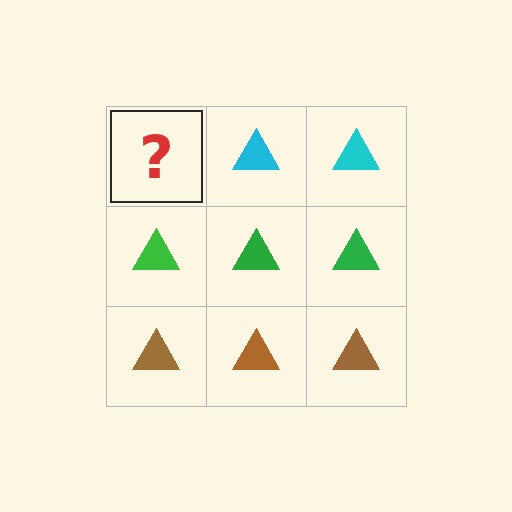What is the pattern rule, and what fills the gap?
The rule is that each row has a consistent color. The gap should be filled with a cyan triangle.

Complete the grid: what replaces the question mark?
The question mark should be replaced with a cyan triangle.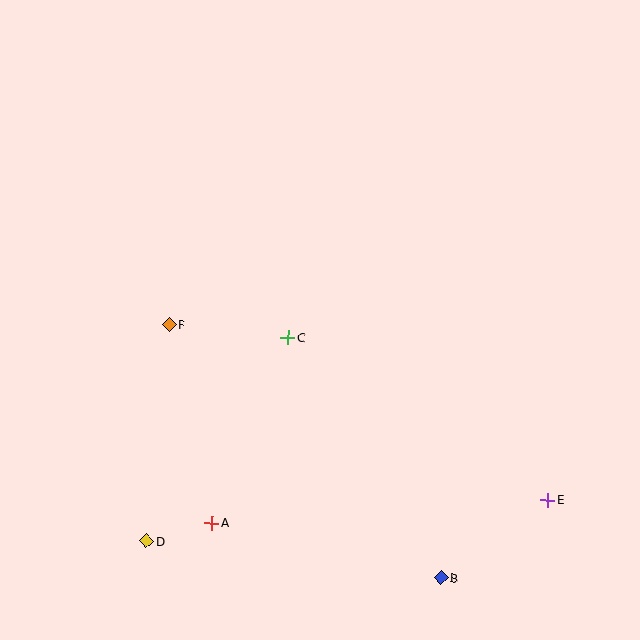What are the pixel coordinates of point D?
Point D is at (147, 541).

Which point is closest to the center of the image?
Point C at (288, 338) is closest to the center.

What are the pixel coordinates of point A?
Point A is at (212, 523).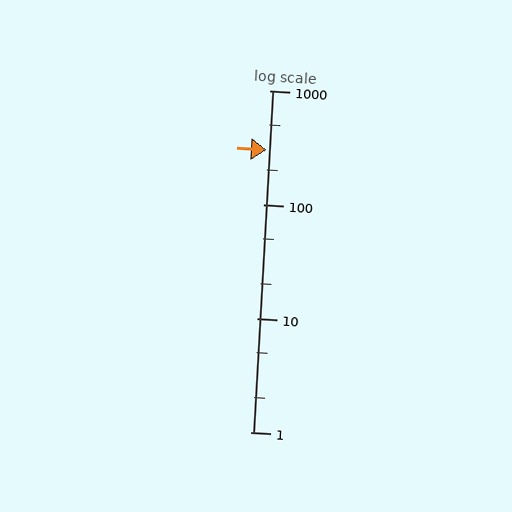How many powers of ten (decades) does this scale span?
The scale spans 3 decades, from 1 to 1000.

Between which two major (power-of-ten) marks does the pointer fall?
The pointer is between 100 and 1000.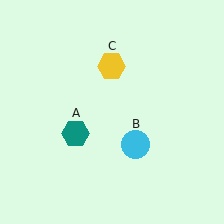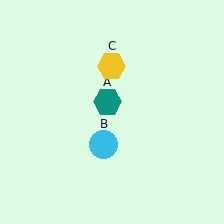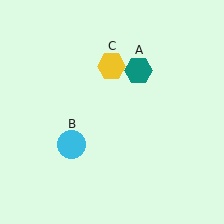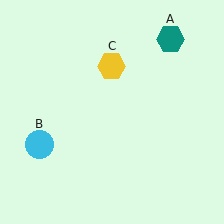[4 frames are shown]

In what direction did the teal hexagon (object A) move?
The teal hexagon (object A) moved up and to the right.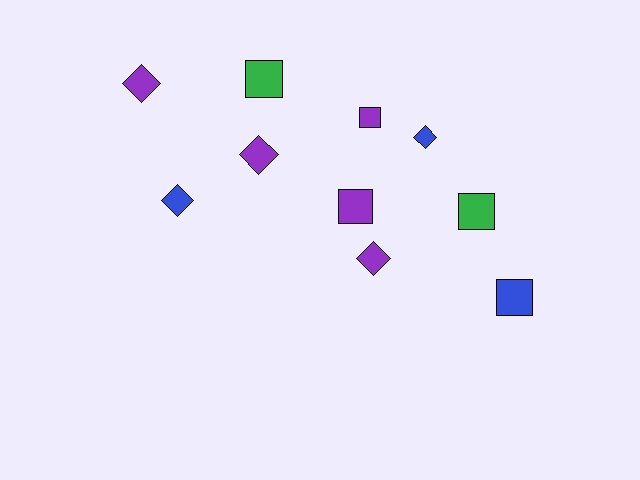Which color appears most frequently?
Purple, with 5 objects.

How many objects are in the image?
There are 10 objects.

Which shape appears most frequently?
Diamond, with 5 objects.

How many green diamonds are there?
There are no green diamonds.